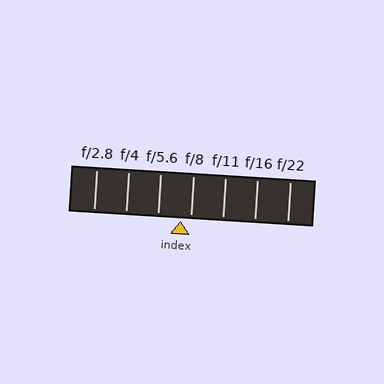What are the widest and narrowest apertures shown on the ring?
The widest aperture shown is f/2.8 and the narrowest is f/22.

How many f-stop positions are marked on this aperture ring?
There are 7 f-stop positions marked.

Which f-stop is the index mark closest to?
The index mark is closest to f/8.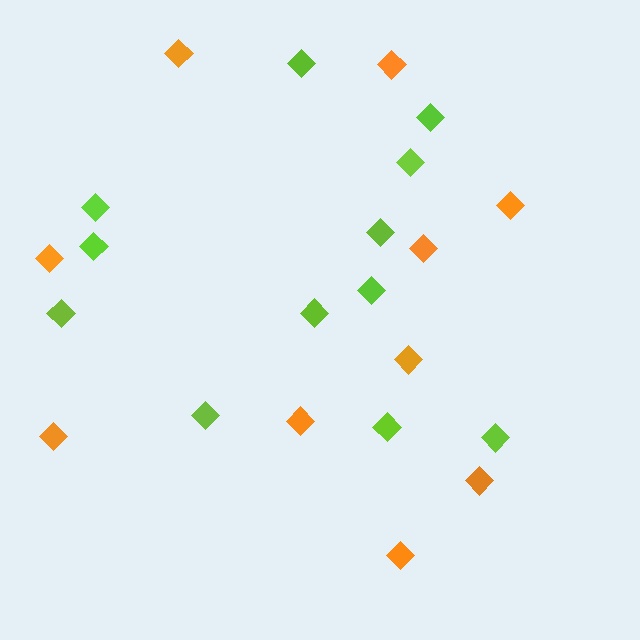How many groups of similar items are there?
There are 2 groups: one group of lime diamonds (12) and one group of orange diamonds (10).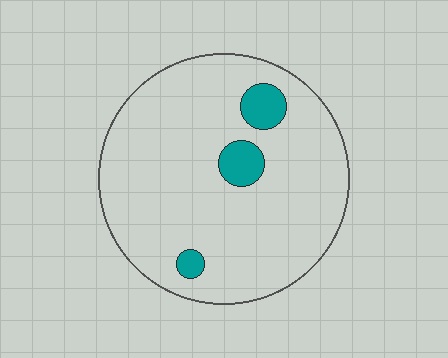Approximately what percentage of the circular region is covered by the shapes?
Approximately 10%.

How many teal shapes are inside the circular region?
3.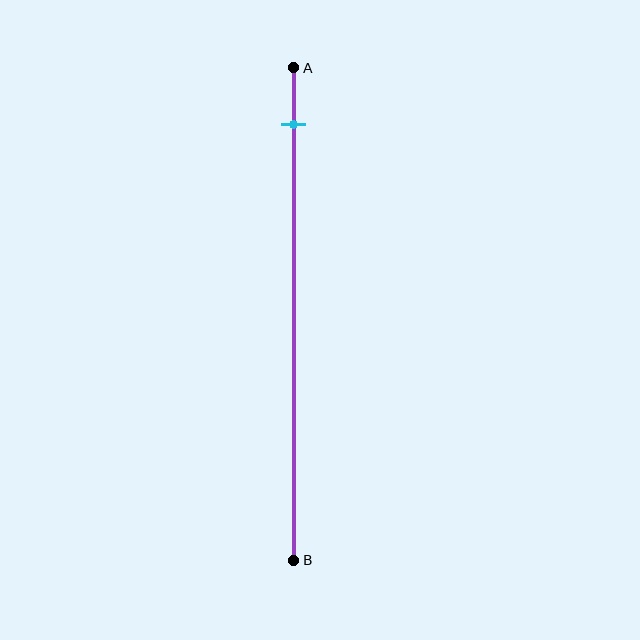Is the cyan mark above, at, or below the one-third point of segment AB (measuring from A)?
The cyan mark is above the one-third point of segment AB.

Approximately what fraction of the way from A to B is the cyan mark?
The cyan mark is approximately 10% of the way from A to B.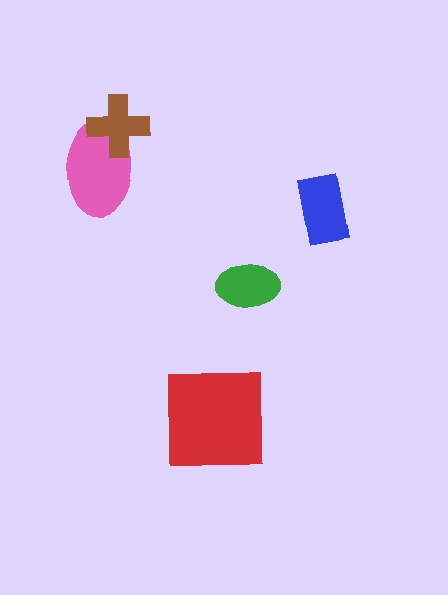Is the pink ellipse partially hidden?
Yes, it is partially covered by another shape.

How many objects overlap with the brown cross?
1 object overlaps with the brown cross.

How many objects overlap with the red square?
0 objects overlap with the red square.